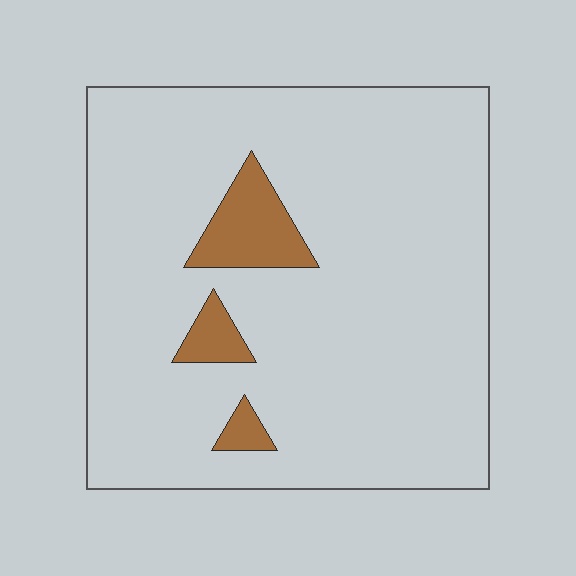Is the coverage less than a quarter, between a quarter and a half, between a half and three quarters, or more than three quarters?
Less than a quarter.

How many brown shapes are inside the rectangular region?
3.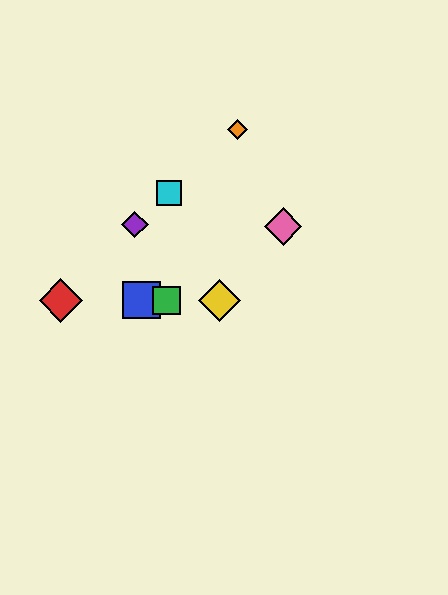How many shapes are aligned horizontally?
4 shapes (the red diamond, the blue square, the green square, the yellow diamond) are aligned horizontally.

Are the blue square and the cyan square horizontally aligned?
No, the blue square is at y≈300 and the cyan square is at y≈193.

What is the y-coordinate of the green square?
The green square is at y≈300.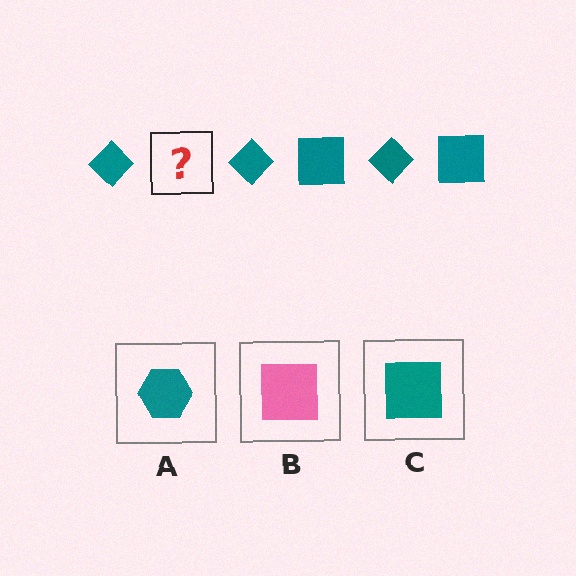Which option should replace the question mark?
Option C.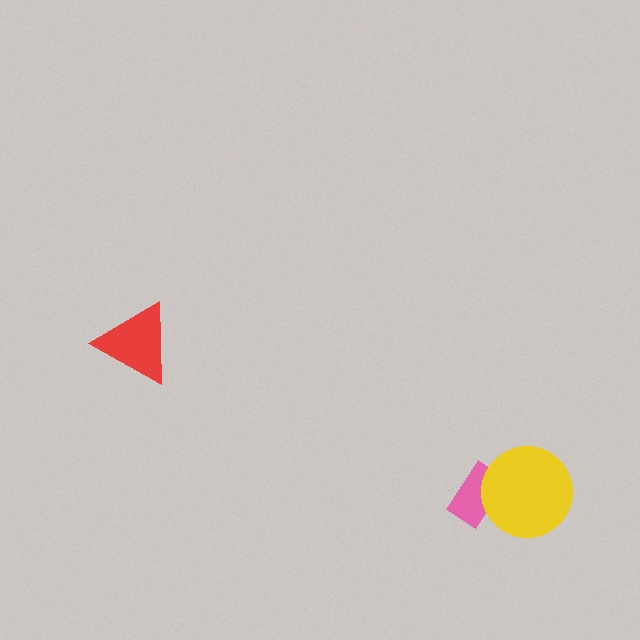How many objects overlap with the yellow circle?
1 object overlaps with the yellow circle.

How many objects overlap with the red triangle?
0 objects overlap with the red triangle.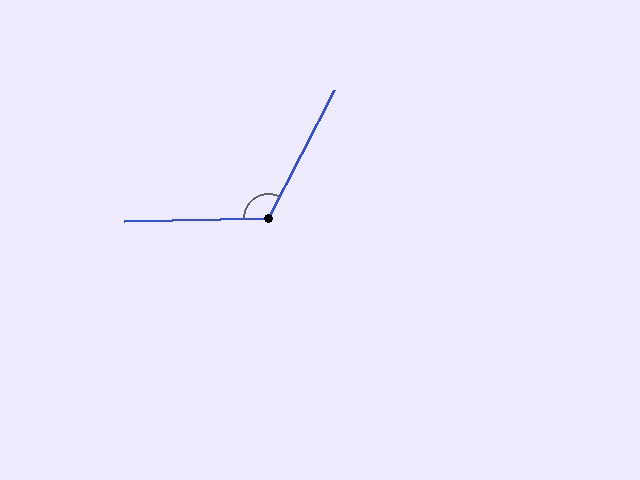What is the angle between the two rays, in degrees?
Approximately 118 degrees.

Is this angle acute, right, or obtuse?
It is obtuse.